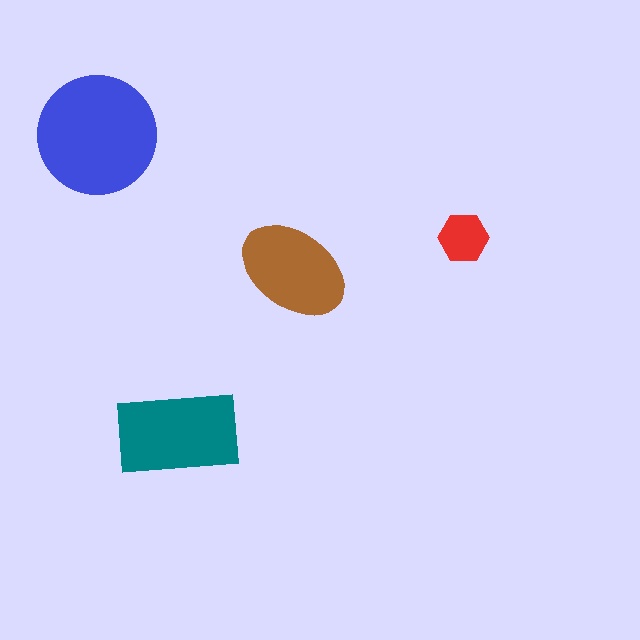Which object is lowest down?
The teal rectangle is bottommost.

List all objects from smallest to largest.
The red hexagon, the brown ellipse, the teal rectangle, the blue circle.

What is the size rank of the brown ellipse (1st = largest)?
3rd.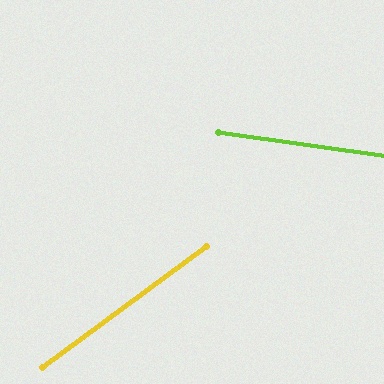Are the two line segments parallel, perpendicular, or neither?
Neither parallel nor perpendicular — they differ by about 44°.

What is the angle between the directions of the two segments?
Approximately 44 degrees.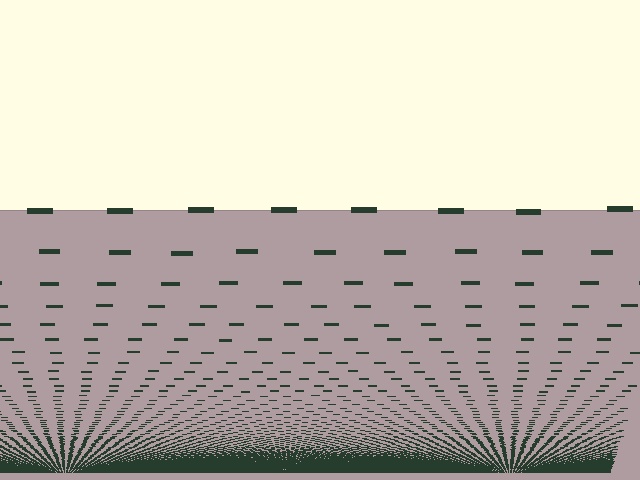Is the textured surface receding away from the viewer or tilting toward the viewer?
The surface appears to tilt toward the viewer. Texture elements get larger and sparser toward the top.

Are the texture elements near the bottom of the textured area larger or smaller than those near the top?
Smaller. The gradient is inverted — elements near the bottom are smaller and denser.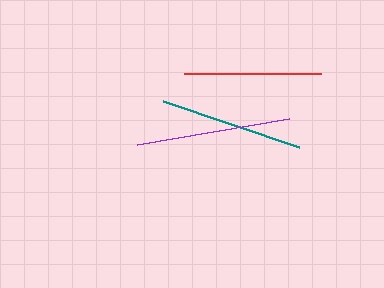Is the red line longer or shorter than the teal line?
The teal line is longer than the red line.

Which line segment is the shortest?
The red line is the shortest at approximately 137 pixels.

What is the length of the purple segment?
The purple segment is approximately 154 pixels long.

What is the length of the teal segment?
The teal segment is approximately 144 pixels long.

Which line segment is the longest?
The purple line is the longest at approximately 154 pixels.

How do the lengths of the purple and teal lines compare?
The purple and teal lines are approximately the same length.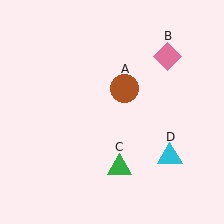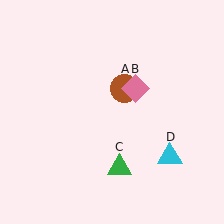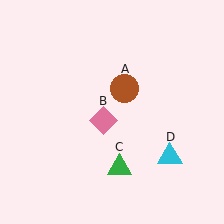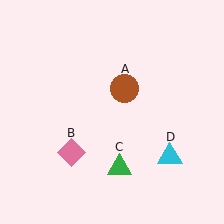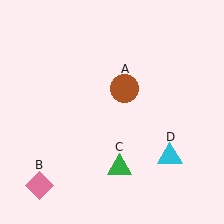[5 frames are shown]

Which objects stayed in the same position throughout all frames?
Brown circle (object A) and green triangle (object C) and cyan triangle (object D) remained stationary.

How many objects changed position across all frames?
1 object changed position: pink diamond (object B).